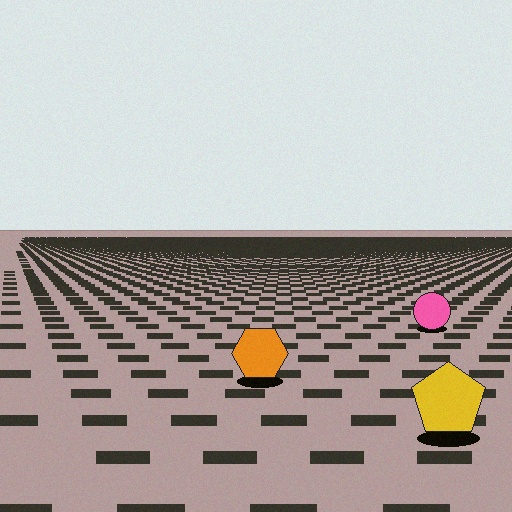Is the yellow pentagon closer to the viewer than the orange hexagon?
Yes. The yellow pentagon is closer — you can tell from the texture gradient: the ground texture is coarser near it.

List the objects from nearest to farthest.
From nearest to farthest: the yellow pentagon, the orange hexagon, the pink circle.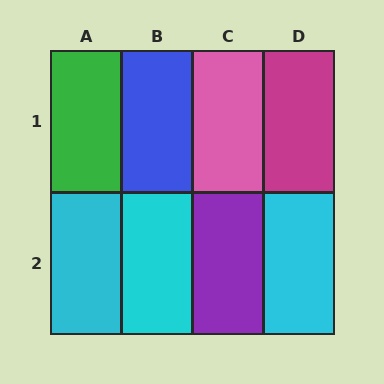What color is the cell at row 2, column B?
Cyan.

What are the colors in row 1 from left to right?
Green, blue, pink, magenta.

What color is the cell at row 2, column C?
Purple.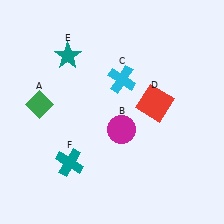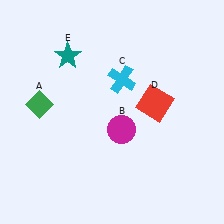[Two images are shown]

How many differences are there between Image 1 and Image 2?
There is 1 difference between the two images.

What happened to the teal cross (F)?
The teal cross (F) was removed in Image 2. It was in the bottom-left area of Image 1.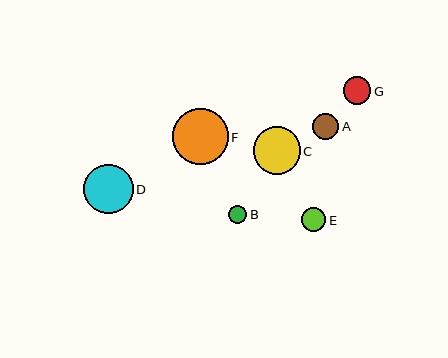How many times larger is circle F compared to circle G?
Circle F is approximately 2.0 times the size of circle G.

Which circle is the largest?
Circle F is the largest with a size of approximately 56 pixels.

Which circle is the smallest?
Circle B is the smallest with a size of approximately 18 pixels.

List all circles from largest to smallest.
From largest to smallest: F, D, C, G, A, E, B.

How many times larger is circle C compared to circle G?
Circle C is approximately 1.7 times the size of circle G.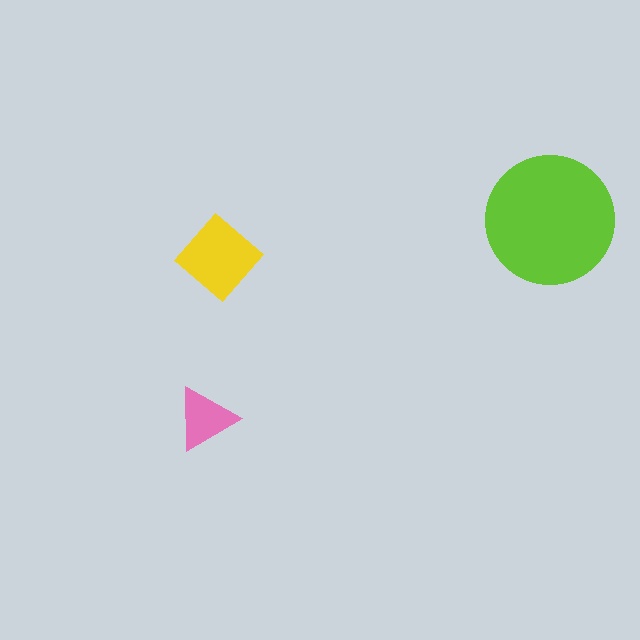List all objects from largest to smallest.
The lime circle, the yellow diamond, the pink triangle.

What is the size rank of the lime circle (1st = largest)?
1st.